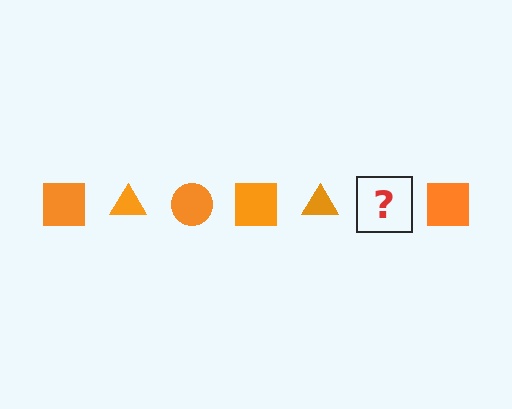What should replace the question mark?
The question mark should be replaced with an orange circle.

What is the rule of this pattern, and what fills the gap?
The rule is that the pattern cycles through square, triangle, circle shapes in orange. The gap should be filled with an orange circle.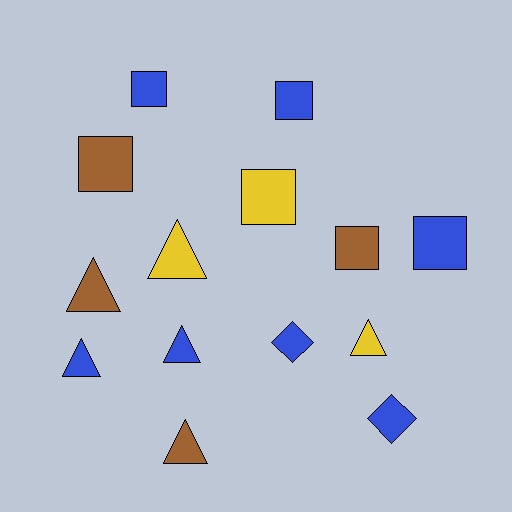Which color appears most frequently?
Blue, with 7 objects.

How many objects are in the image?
There are 14 objects.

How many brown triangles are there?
There are 2 brown triangles.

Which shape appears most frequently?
Triangle, with 6 objects.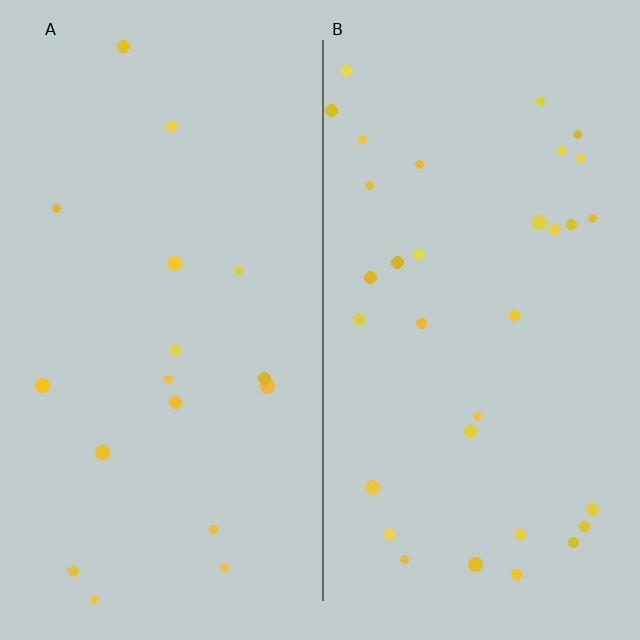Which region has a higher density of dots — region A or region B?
B (the right).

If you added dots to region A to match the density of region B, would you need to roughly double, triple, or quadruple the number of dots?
Approximately double.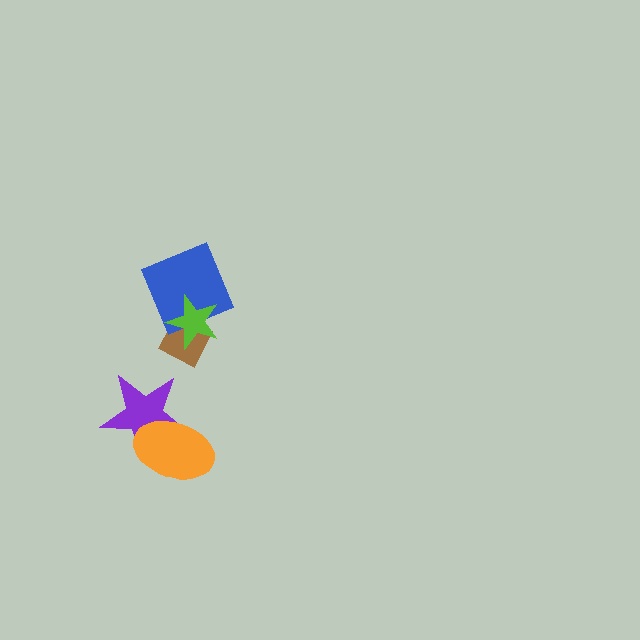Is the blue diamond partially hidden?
Yes, it is partially covered by another shape.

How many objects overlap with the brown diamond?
2 objects overlap with the brown diamond.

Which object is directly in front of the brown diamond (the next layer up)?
The blue diamond is directly in front of the brown diamond.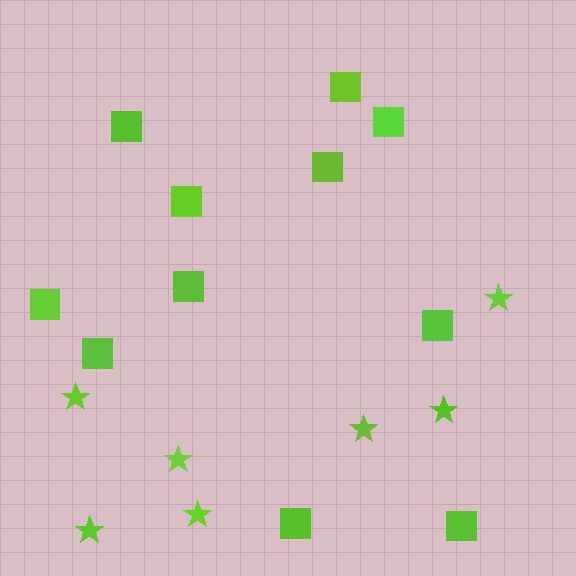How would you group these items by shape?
There are 2 groups: one group of stars (7) and one group of squares (11).